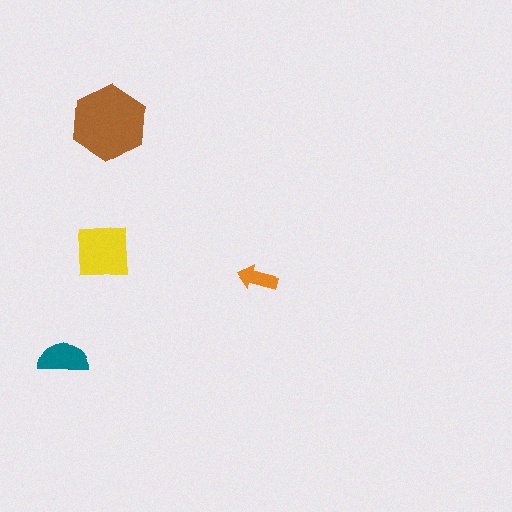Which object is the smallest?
The orange arrow.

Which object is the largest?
The brown hexagon.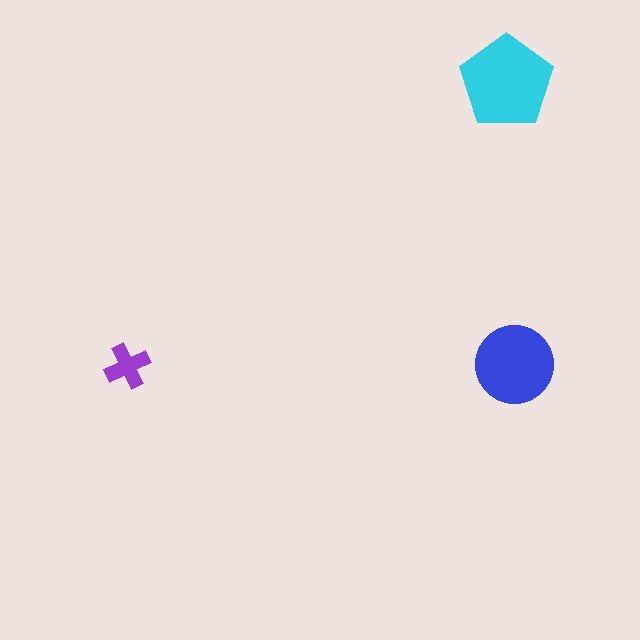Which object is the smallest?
The purple cross.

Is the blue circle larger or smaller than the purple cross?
Larger.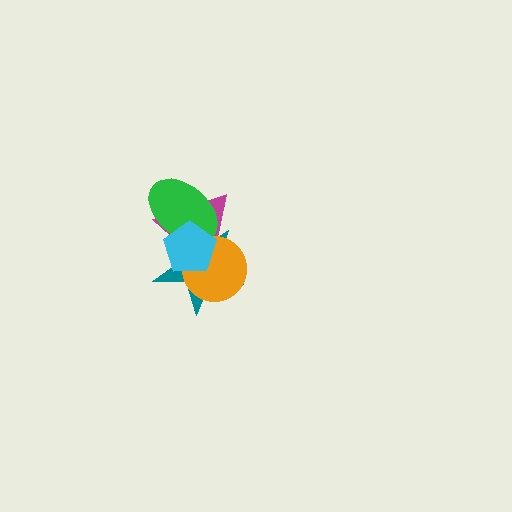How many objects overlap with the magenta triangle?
4 objects overlap with the magenta triangle.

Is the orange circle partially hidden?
Yes, it is partially covered by another shape.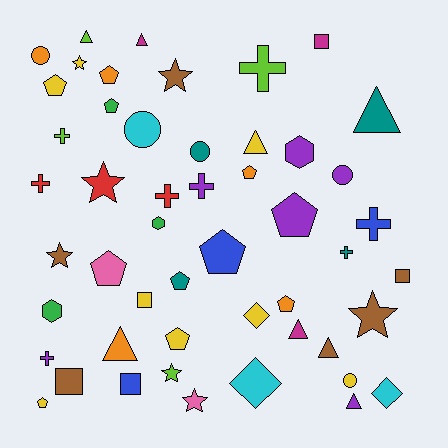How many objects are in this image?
There are 50 objects.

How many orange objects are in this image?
There are 5 orange objects.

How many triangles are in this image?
There are 8 triangles.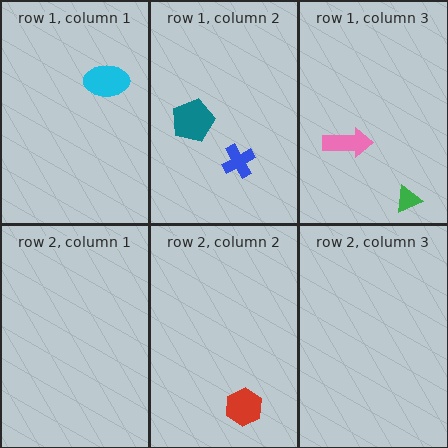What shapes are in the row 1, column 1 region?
The cyan ellipse.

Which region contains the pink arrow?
The row 1, column 3 region.